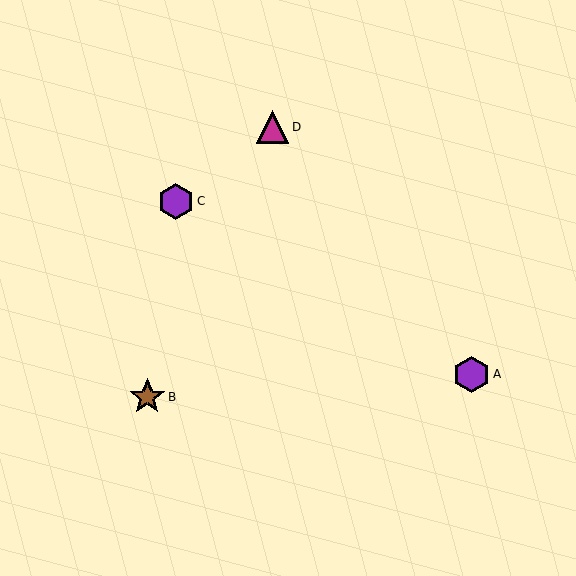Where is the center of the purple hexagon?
The center of the purple hexagon is at (472, 374).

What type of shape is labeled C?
Shape C is a purple hexagon.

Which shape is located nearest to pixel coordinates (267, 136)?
The magenta triangle (labeled D) at (273, 127) is nearest to that location.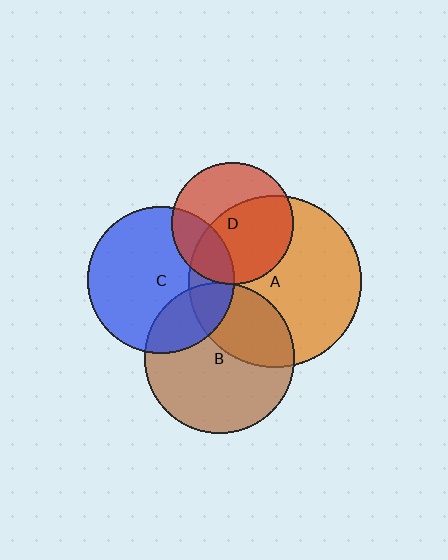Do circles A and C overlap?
Yes.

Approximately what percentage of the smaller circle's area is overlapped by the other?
Approximately 20%.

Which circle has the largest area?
Circle A (orange).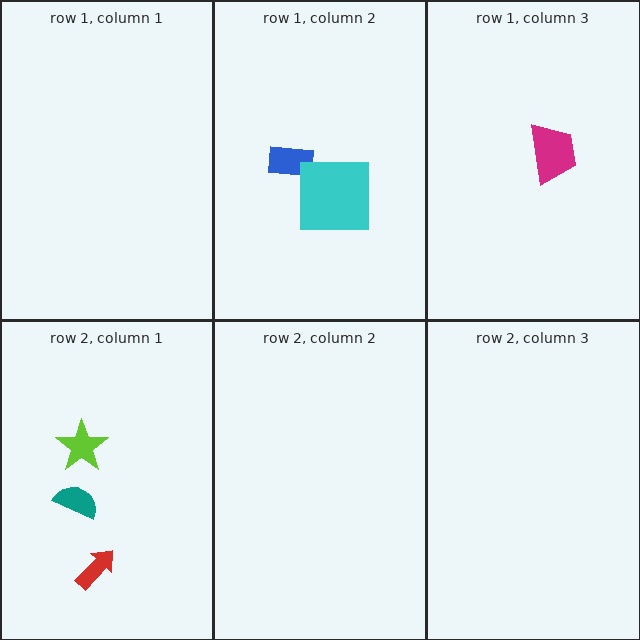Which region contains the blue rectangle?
The row 1, column 2 region.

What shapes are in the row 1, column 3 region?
The magenta trapezoid.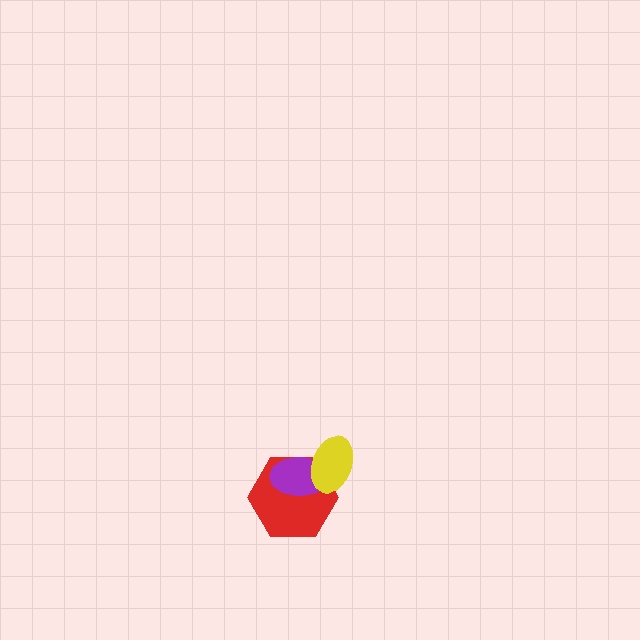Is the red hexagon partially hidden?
Yes, it is partially covered by another shape.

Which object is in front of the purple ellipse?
The yellow ellipse is in front of the purple ellipse.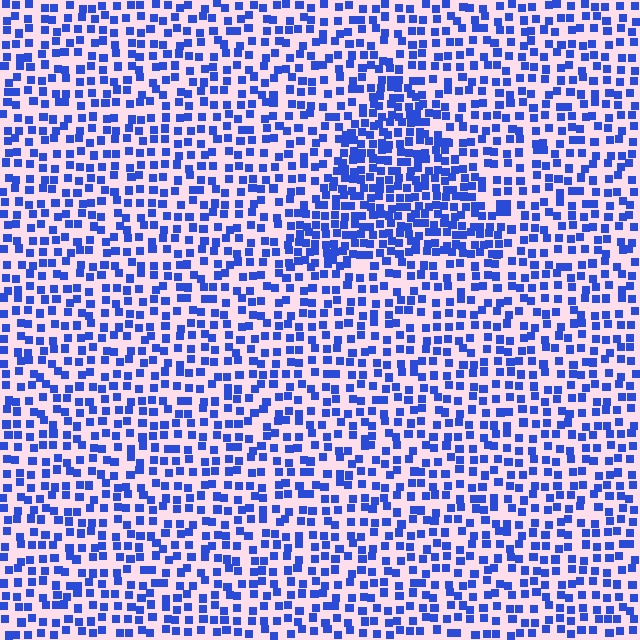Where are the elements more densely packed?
The elements are more densely packed inside the triangle boundary.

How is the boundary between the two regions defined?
The boundary is defined by a change in element density (approximately 1.8x ratio). All elements are the same color, size, and shape.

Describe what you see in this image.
The image contains small blue elements arranged at two different densities. A triangle-shaped region is visible where the elements are more densely packed than the surrounding area.